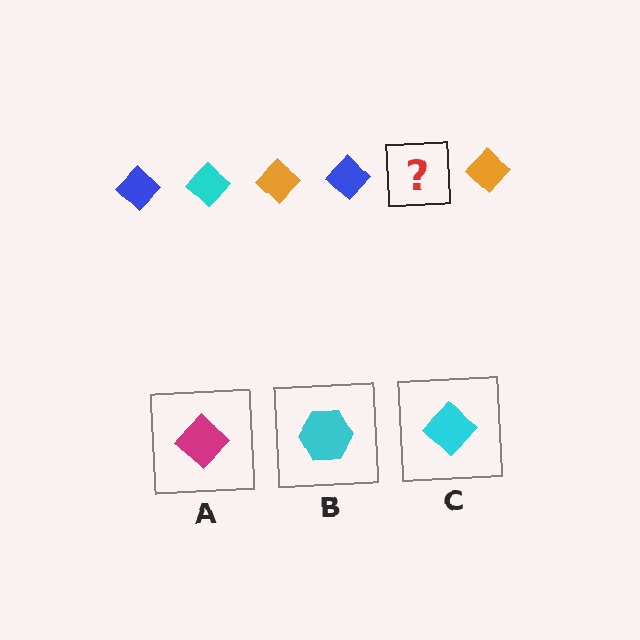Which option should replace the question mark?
Option C.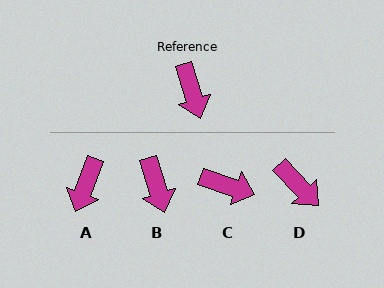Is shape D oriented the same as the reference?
No, it is off by about 26 degrees.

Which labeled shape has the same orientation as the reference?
B.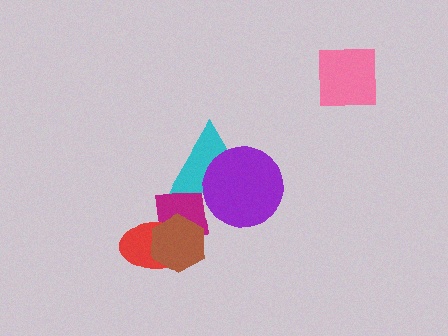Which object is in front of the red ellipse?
The brown hexagon is in front of the red ellipse.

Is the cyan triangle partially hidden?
Yes, it is partially covered by another shape.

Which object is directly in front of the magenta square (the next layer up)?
The red ellipse is directly in front of the magenta square.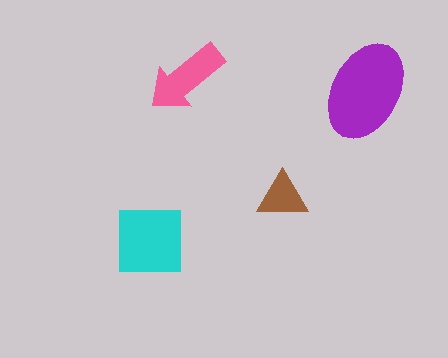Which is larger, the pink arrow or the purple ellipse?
The purple ellipse.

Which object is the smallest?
The brown triangle.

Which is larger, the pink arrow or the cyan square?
The cyan square.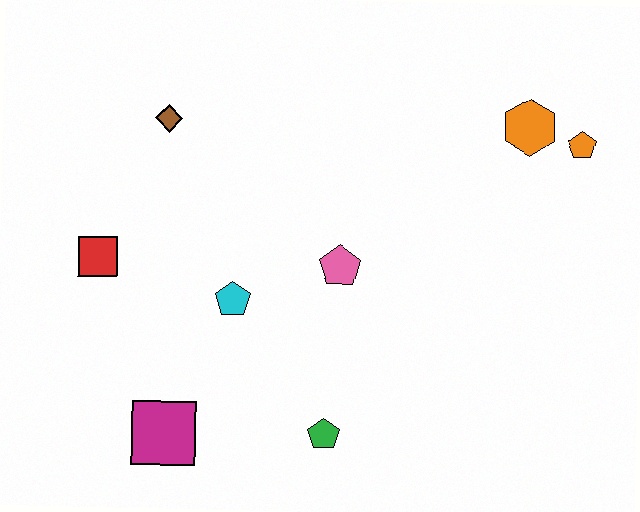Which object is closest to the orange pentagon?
The orange hexagon is closest to the orange pentagon.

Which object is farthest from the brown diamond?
The orange pentagon is farthest from the brown diamond.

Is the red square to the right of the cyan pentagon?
No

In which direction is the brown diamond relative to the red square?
The brown diamond is above the red square.